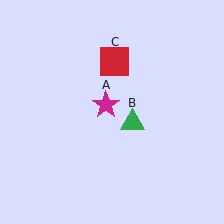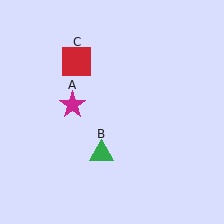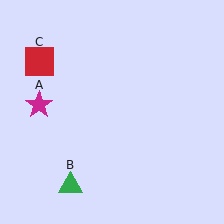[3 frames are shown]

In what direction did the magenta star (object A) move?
The magenta star (object A) moved left.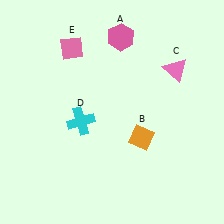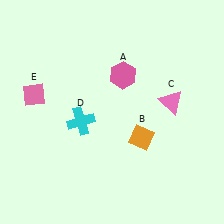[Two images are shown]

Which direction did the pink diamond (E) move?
The pink diamond (E) moved down.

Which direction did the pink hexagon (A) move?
The pink hexagon (A) moved down.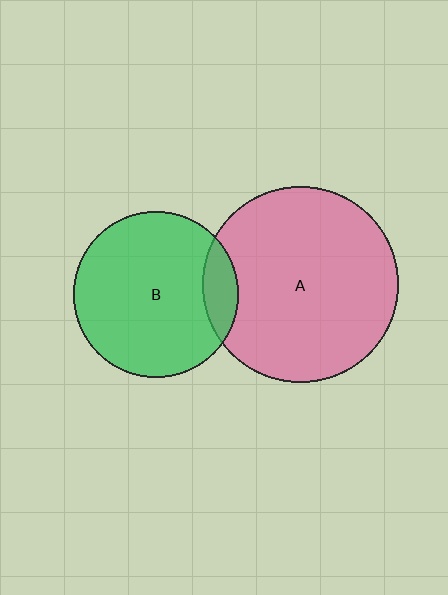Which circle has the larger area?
Circle A (pink).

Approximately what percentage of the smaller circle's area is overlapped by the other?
Approximately 10%.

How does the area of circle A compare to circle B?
Approximately 1.4 times.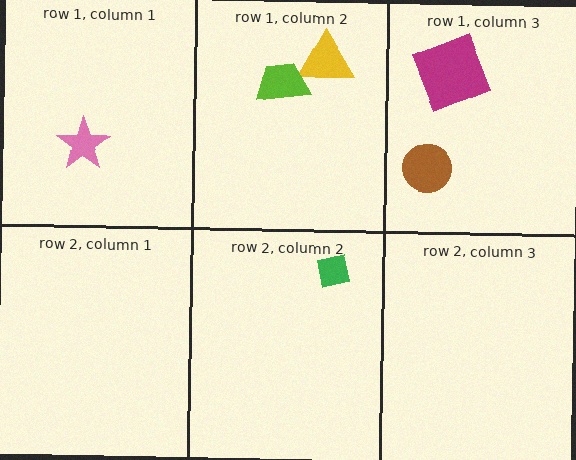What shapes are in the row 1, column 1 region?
The pink star.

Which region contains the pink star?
The row 1, column 1 region.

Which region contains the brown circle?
The row 1, column 3 region.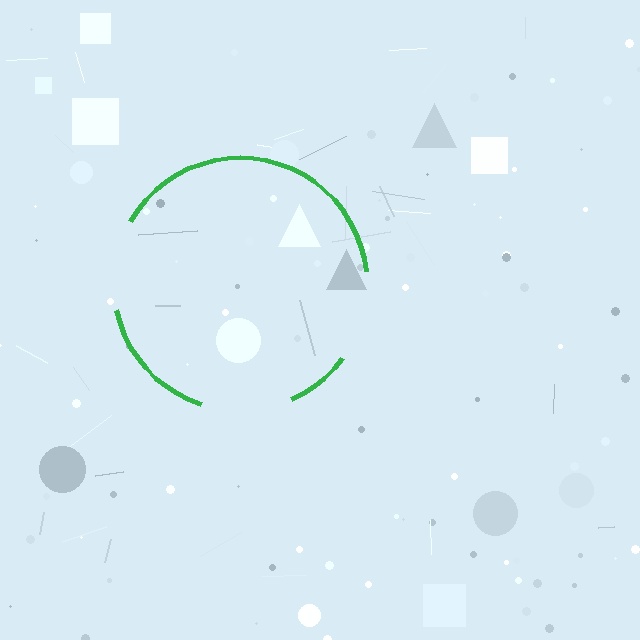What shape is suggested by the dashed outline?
The dashed outline suggests a circle.